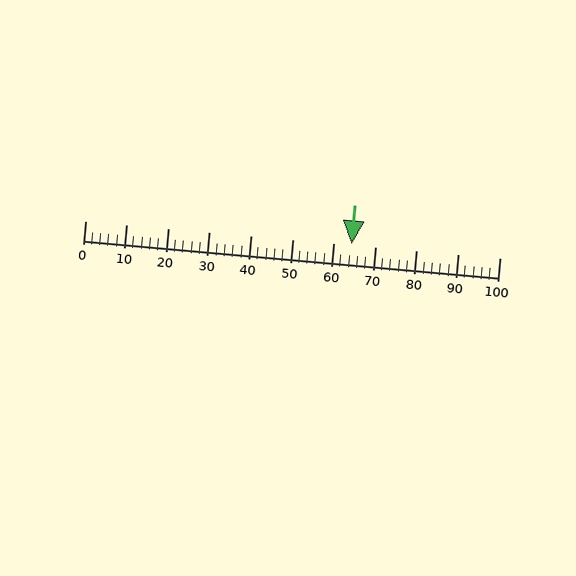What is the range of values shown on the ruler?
The ruler shows values from 0 to 100.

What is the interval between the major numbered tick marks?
The major tick marks are spaced 10 units apart.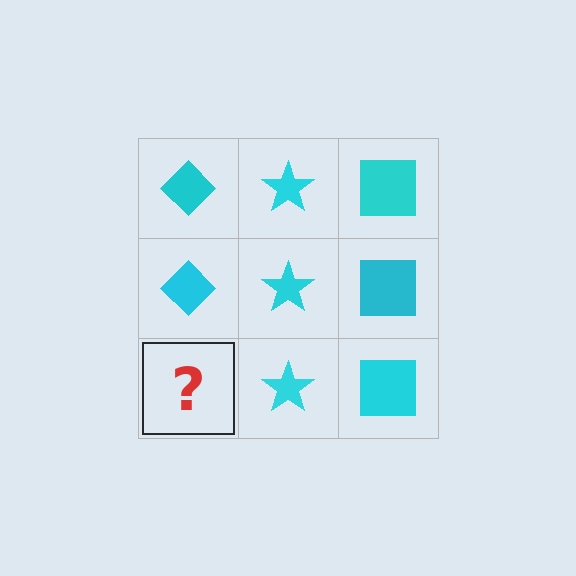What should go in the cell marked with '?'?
The missing cell should contain a cyan diamond.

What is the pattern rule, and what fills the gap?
The rule is that each column has a consistent shape. The gap should be filled with a cyan diamond.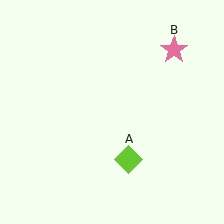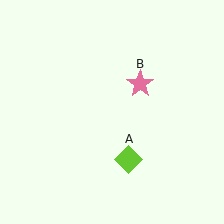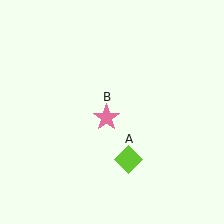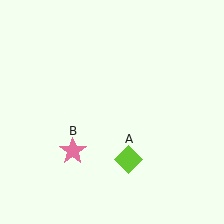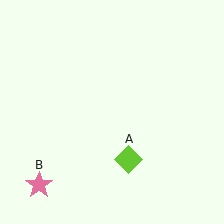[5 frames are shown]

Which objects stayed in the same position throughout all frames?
Lime diamond (object A) remained stationary.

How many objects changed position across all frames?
1 object changed position: pink star (object B).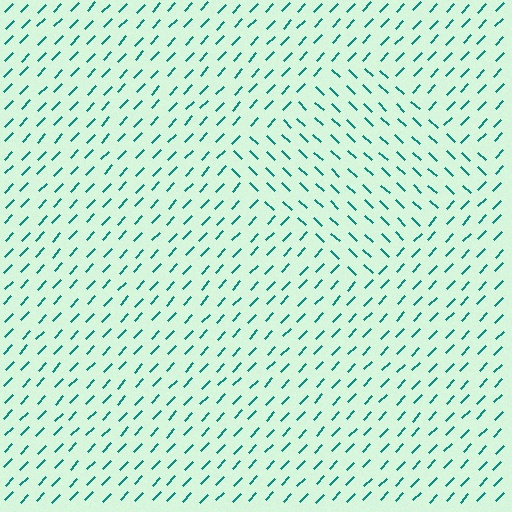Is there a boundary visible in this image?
Yes, there is a texture boundary formed by a change in line orientation.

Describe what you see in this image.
The image is filled with small teal line segments. A diamond region in the image has lines oriented differently from the surrounding lines, creating a visible texture boundary.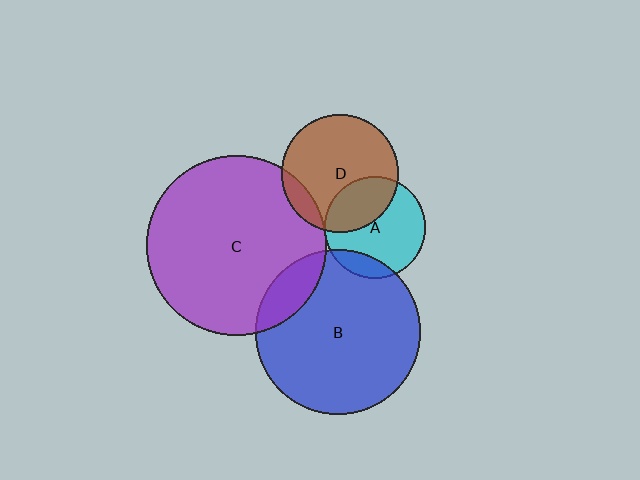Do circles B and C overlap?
Yes.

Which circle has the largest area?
Circle C (purple).